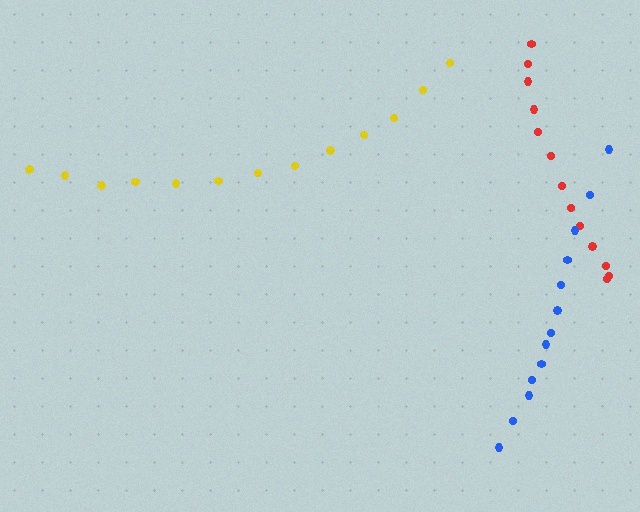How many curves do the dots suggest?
There are 3 distinct paths.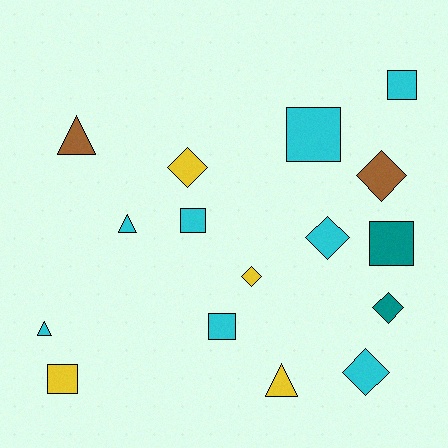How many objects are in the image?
There are 16 objects.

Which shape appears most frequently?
Diamond, with 6 objects.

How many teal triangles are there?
There are no teal triangles.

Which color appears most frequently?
Cyan, with 8 objects.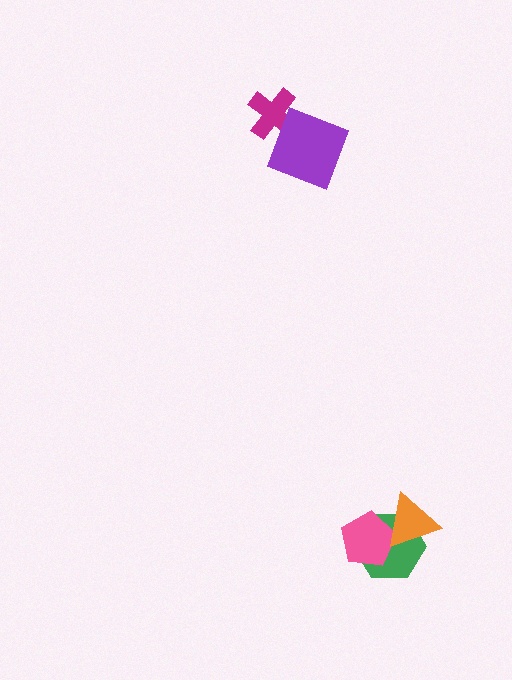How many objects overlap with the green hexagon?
2 objects overlap with the green hexagon.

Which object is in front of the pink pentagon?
The orange triangle is in front of the pink pentagon.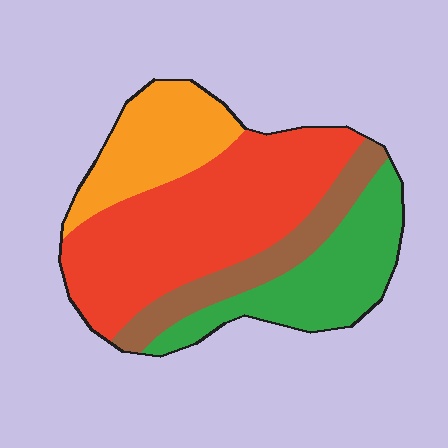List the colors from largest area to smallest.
From largest to smallest: red, green, orange, brown.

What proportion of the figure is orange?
Orange covers about 20% of the figure.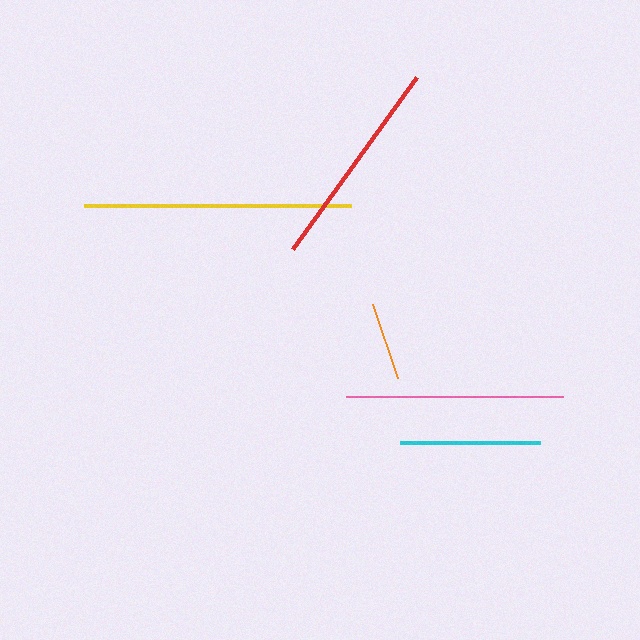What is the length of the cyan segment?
The cyan segment is approximately 141 pixels long.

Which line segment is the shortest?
The orange line is the shortest at approximately 79 pixels.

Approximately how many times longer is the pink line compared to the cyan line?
The pink line is approximately 1.5 times the length of the cyan line.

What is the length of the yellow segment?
The yellow segment is approximately 267 pixels long.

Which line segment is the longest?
The yellow line is the longest at approximately 267 pixels.